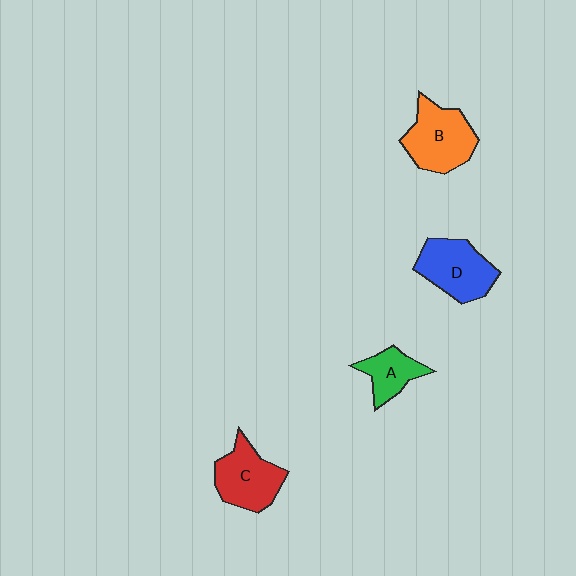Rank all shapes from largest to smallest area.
From largest to smallest: B (orange), D (blue), C (red), A (green).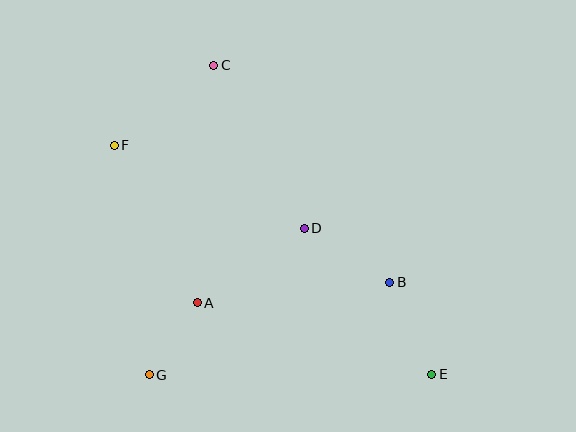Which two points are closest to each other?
Points A and G are closest to each other.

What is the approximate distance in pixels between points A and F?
The distance between A and F is approximately 178 pixels.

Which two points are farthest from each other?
Points E and F are farthest from each other.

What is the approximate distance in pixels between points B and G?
The distance between B and G is approximately 258 pixels.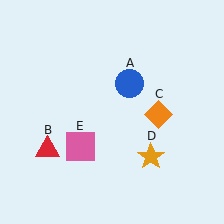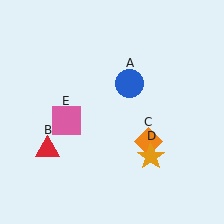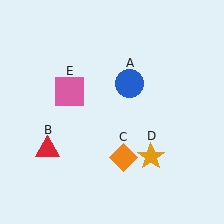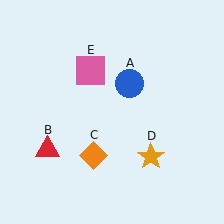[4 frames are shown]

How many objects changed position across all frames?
2 objects changed position: orange diamond (object C), pink square (object E).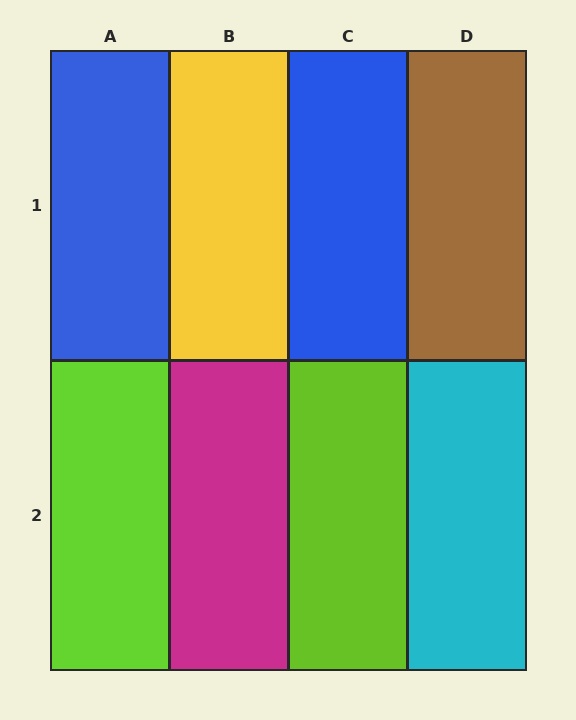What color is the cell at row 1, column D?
Brown.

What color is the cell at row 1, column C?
Blue.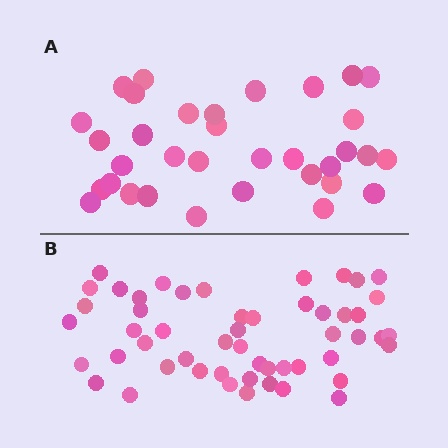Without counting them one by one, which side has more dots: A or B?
Region B (the bottom region) has more dots.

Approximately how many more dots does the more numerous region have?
Region B has approximately 20 more dots than region A.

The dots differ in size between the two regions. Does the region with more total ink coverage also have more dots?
No. Region A has more total ink coverage because its dots are larger, but region B actually contains more individual dots. Total area can be misleading — the number of items is what matters here.